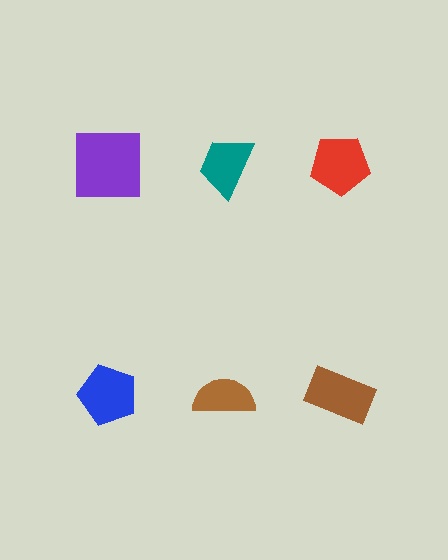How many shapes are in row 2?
3 shapes.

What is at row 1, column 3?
A red pentagon.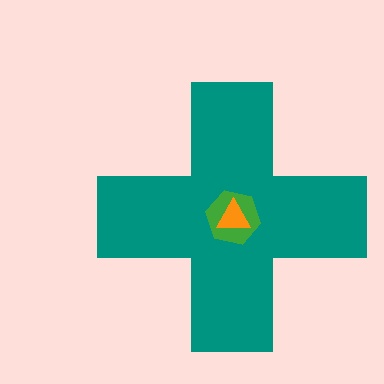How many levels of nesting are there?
3.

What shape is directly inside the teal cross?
The green hexagon.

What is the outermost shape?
The teal cross.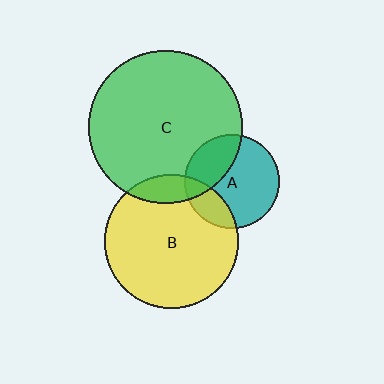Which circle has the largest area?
Circle C (green).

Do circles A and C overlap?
Yes.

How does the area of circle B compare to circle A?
Approximately 2.0 times.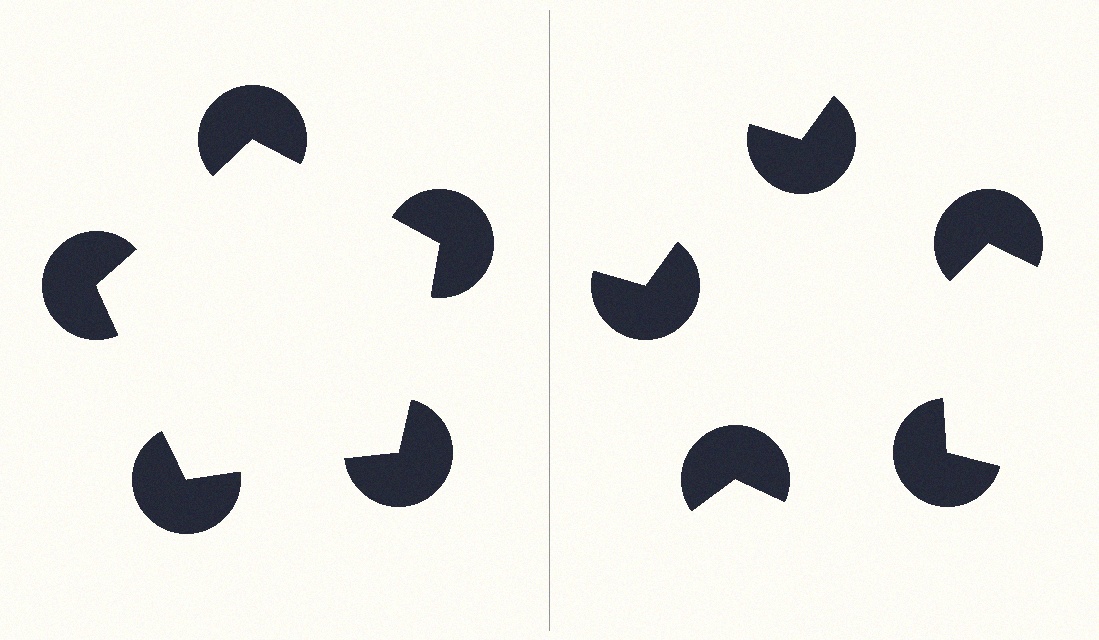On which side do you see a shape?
An illusory pentagon appears on the left side. On the right side the wedge cuts are rotated, so no coherent shape forms.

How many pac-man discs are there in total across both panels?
10 — 5 on each side.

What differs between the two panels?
The pac-man discs are positioned identically on both sides; only the wedge orientations differ. On the left they align to a pentagon; on the right they are misaligned.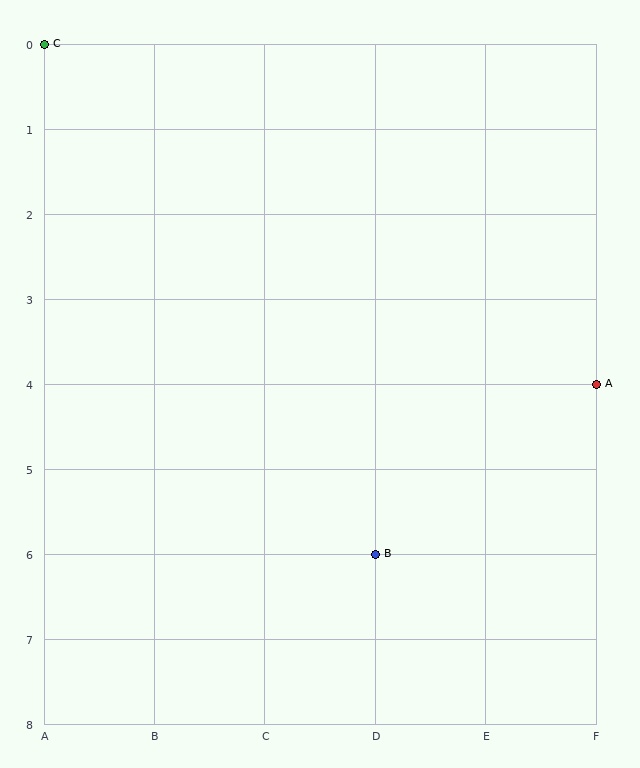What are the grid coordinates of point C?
Point C is at grid coordinates (A, 0).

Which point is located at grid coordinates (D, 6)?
Point B is at (D, 6).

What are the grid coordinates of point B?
Point B is at grid coordinates (D, 6).